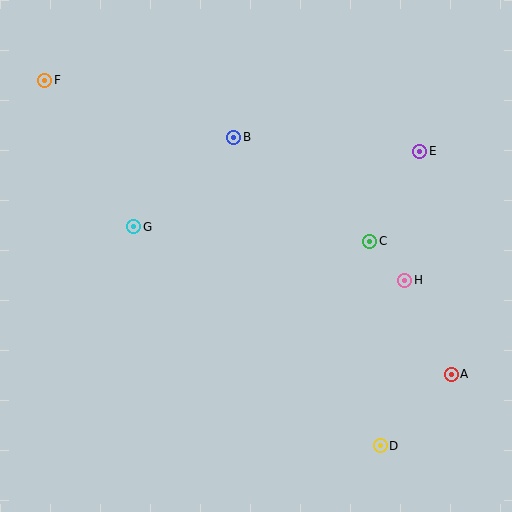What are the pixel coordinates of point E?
Point E is at (420, 151).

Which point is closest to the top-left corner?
Point F is closest to the top-left corner.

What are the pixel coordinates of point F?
Point F is at (45, 80).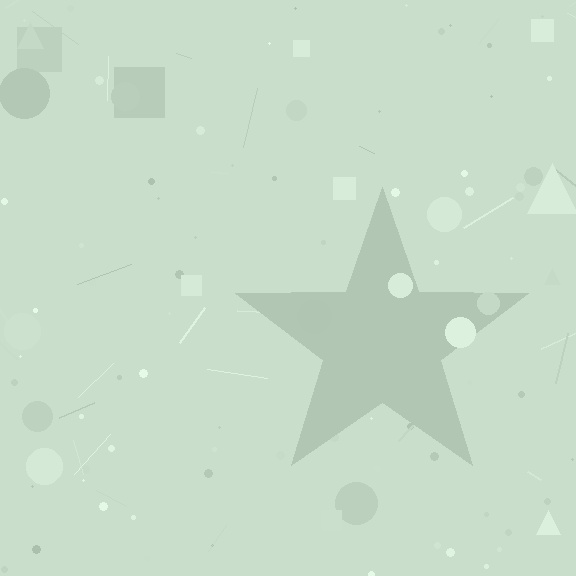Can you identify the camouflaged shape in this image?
The camouflaged shape is a star.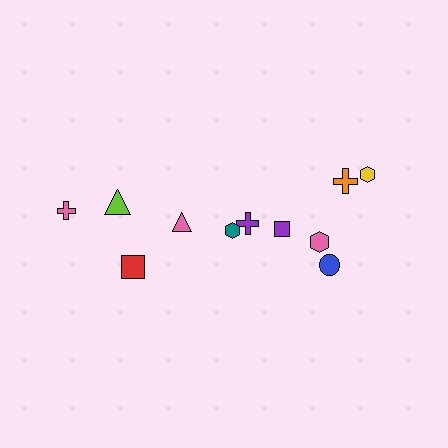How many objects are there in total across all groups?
There are 11 objects.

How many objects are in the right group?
There are 7 objects.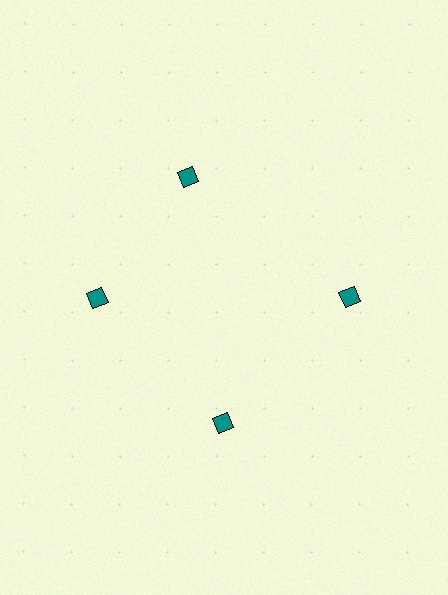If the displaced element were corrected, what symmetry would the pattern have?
It would have 4-fold rotational symmetry — the pattern would map onto itself every 90 degrees.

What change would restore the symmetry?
The symmetry would be restored by rotating it back into even spacing with its neighbors so that all 4 diamonds sit at equal angles and equal distance from the center.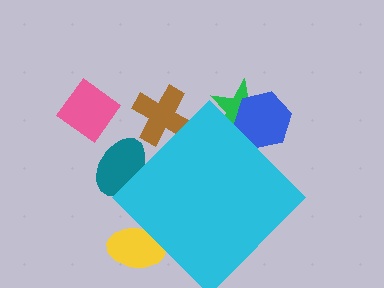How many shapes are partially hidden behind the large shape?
5 shapes are partially hidden.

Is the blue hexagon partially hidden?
Yes, the blue hexagon is partially hidden behind the cyan diamond.